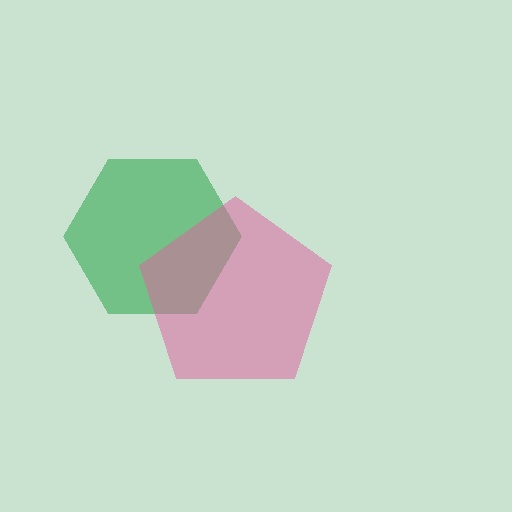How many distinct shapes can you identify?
There are 2 distinct shapes: a green hexagon, a pink pentagon.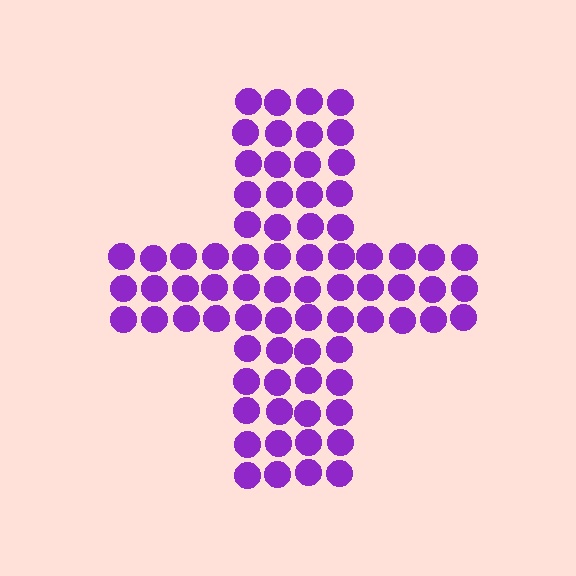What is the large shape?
The large shape is a cross.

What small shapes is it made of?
It is made of small circles.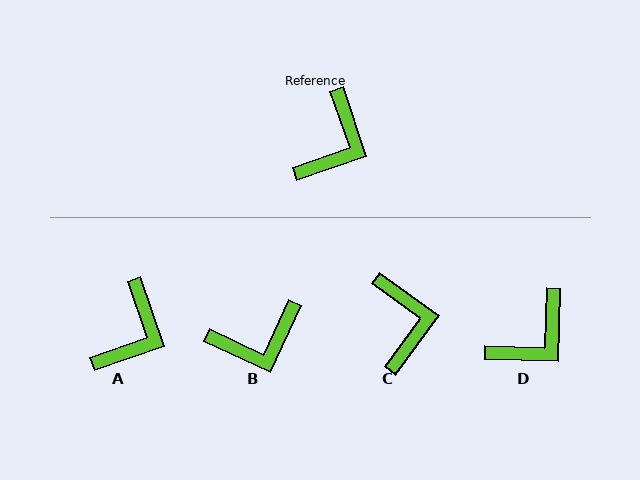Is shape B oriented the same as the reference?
No, it is off by about 44 degrees.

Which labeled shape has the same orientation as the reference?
A.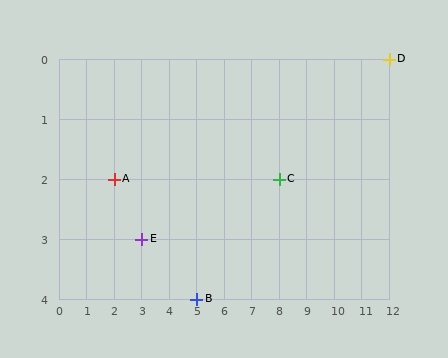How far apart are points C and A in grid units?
Points C and A are 6 columns apart.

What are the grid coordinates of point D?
Point D is at grid coordinates (12, 0).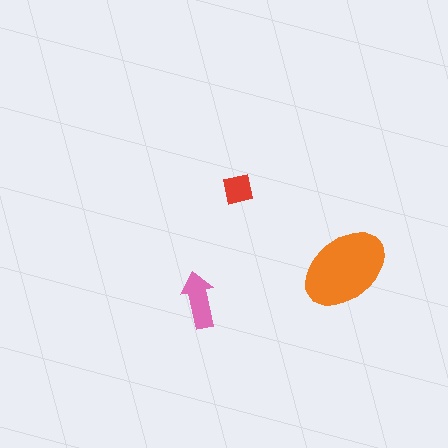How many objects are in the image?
There are 3 objects in the image.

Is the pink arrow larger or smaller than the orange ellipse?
Smaller.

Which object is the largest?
The orange ellipse.